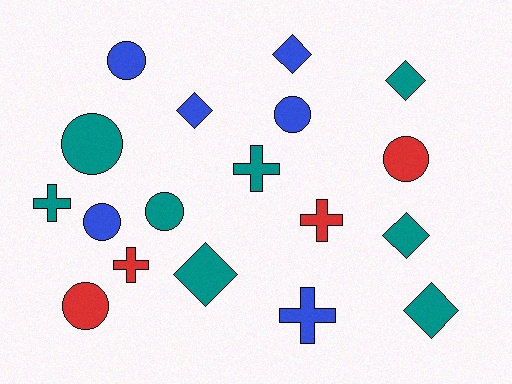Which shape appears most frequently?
Circle, with 7 objects.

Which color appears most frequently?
Teal, with 8 objects.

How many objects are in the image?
There are 18 objects.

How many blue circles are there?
There are 3 blue circles.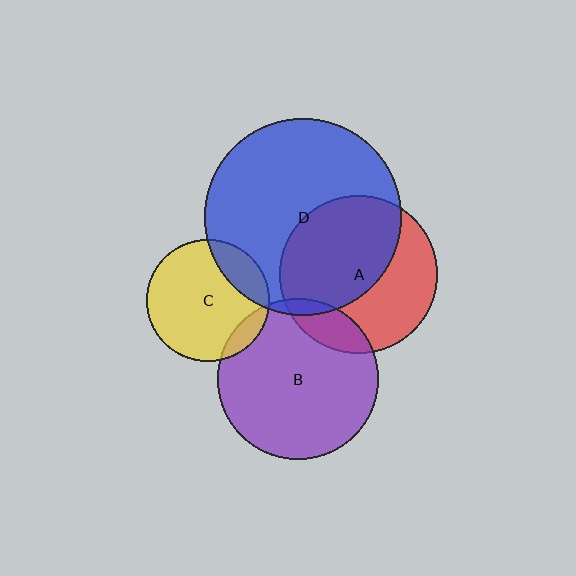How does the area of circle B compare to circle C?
Approximately 1.7 times.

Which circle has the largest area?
Circle D (blue).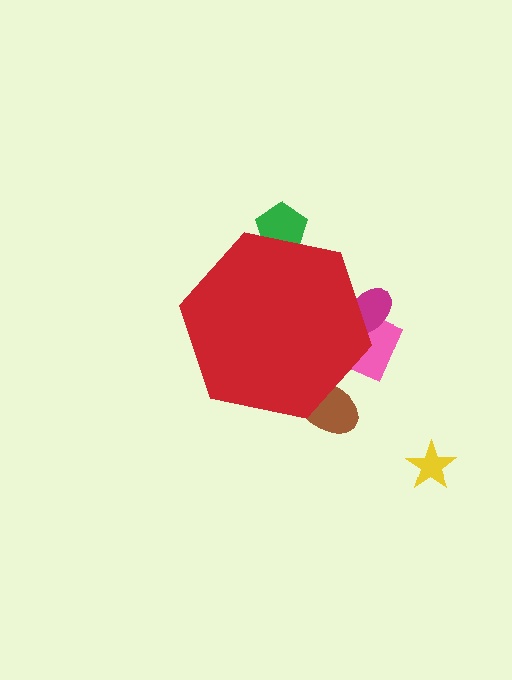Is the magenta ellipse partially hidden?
Yes, the magenta ellipse is partially hidden behind the red hexagon.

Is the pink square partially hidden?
Yes, the pink square is partially hidden behind the red hexagon.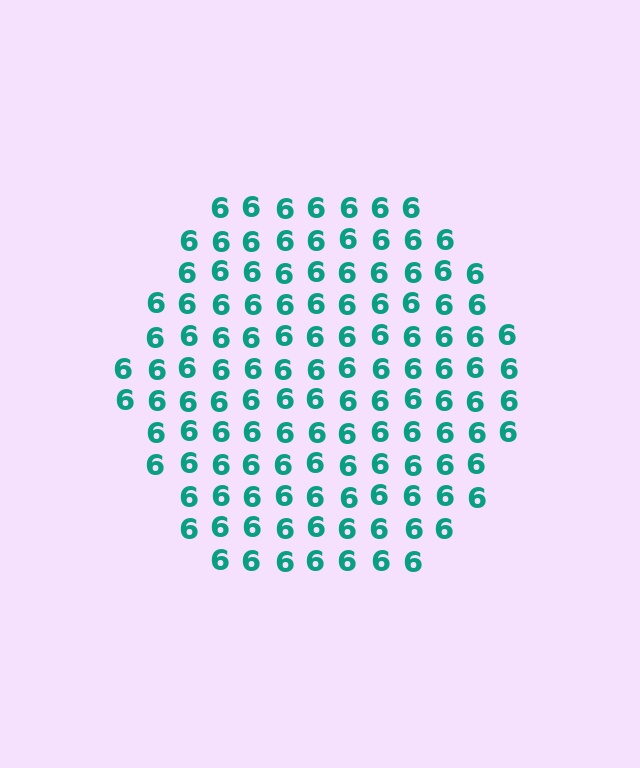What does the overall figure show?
The overall figure shows a hexagon.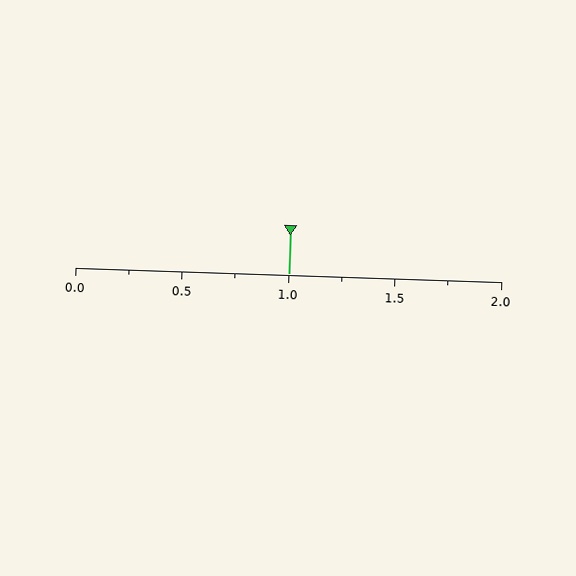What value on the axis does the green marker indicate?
The marker indicates approximately 1.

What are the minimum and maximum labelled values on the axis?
The axis runs from 0.0 to 2.0.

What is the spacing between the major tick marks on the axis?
The major ticks are spaced 0.5 apart.